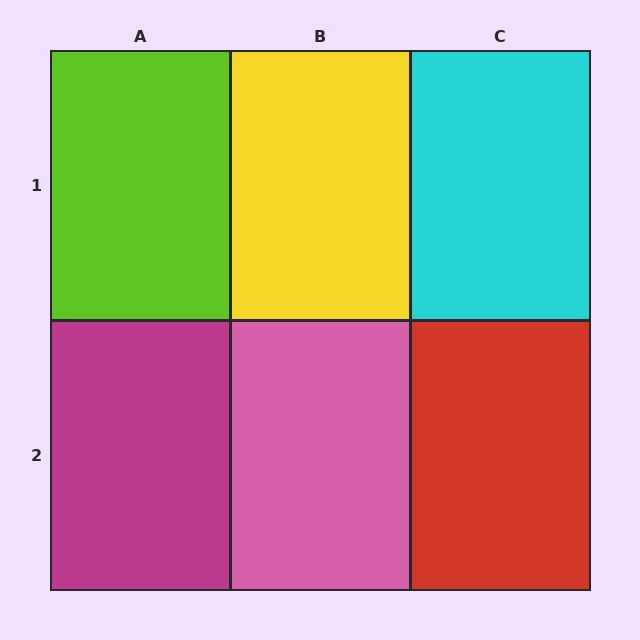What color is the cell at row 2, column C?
Red.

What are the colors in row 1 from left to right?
Lime, yellow, cyan.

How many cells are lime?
1 cell is lime.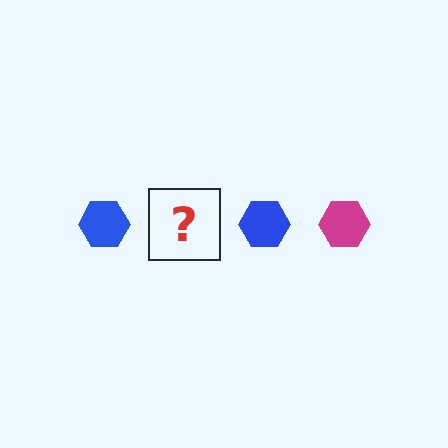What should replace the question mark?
The question mark should be replaced with a magenta hexagon.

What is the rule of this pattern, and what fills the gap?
The rule is that the pattern cycles through blue, magenta hexagons. The gap should be filled with a magenta hexagon.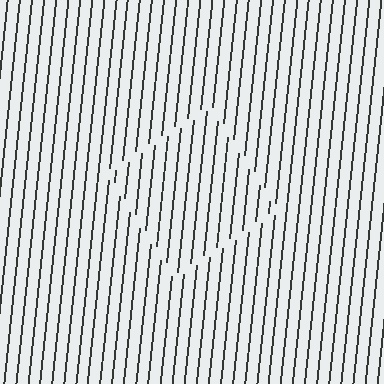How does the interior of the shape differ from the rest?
The interior of the shape contains the same grating, shifted by half a period — the contour is defined by the phase discontinuity where line-ends from the inner and outer gratings abut.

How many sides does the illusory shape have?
4 sides — the line-ends trace a square.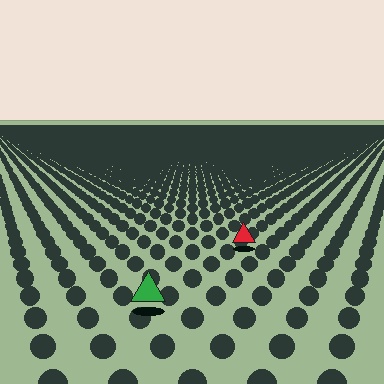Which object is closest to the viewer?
The green triangle is closest. The texture marks near it are larger and more spread out.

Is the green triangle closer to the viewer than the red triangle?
Yes. The green triangle is closer — you can tell from the texture gradient: the ground texture is coarser near it.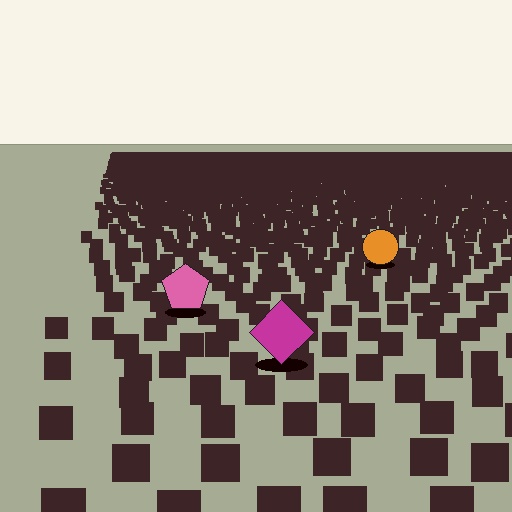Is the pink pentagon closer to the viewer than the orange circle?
Yes. The pink pentagon is closer — you can tell from the texture gradient: the ground texture is coarser near it.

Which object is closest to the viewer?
The magenta diamond is closest. The texture marks near it are larger and more spread out.